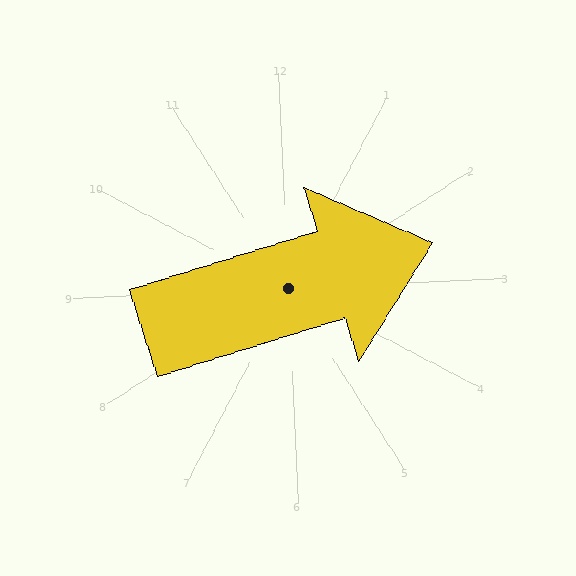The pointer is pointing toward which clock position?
Roughly 3 o'clock.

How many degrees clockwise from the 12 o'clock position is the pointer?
Approximately 75 degrees.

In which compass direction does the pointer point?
East.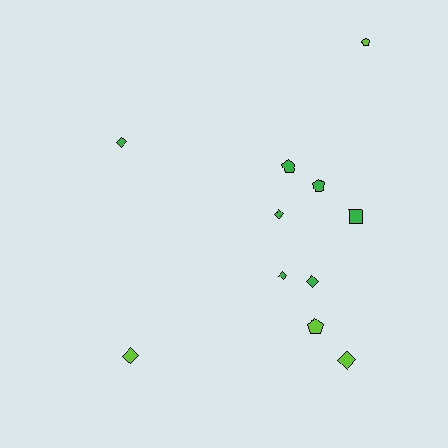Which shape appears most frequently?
Diamond, with 6 objects.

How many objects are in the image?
There are 11 objects.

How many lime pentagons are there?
There are 2 lime pentagons.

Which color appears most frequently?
Green, with 7 objects.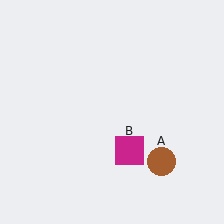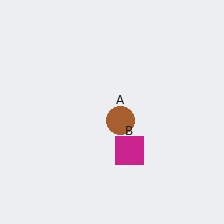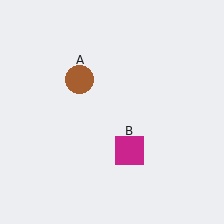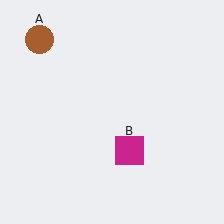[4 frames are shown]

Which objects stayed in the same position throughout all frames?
Magenta square (object B) remained stationary.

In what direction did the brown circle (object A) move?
The brown circle (object A) moved up and to the left.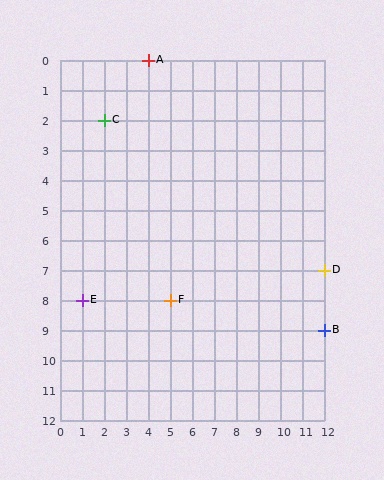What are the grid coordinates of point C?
Point C is at grid coordinates (2, 2).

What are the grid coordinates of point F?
Point F is at grid coordinates (5, 8).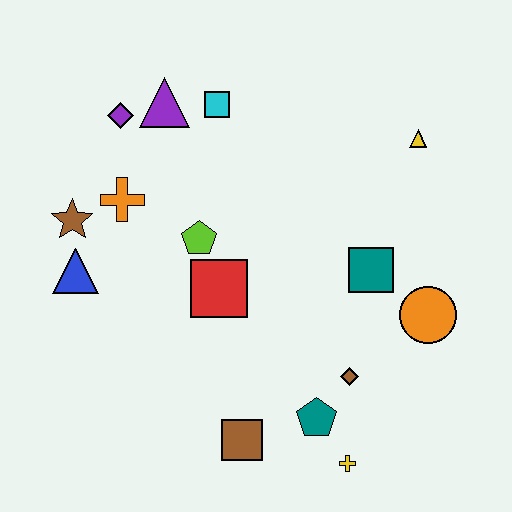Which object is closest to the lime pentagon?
The red square is closest to the lime pentagon.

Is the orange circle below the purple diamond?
Yes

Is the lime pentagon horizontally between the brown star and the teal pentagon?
Yes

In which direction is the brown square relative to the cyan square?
The brown square is below the cyan square.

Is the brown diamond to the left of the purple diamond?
No